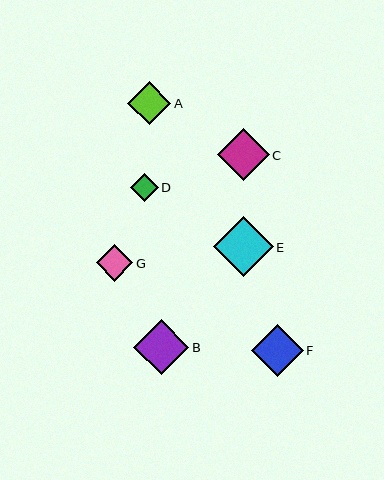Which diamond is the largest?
Diamond E is the largest with a size of approximately 60 pixels.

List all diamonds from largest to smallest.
From largest to smallest: E, B, C, F, A, G, D.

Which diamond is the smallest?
Diamond D is the smallest with a size of approximately 28 pixels.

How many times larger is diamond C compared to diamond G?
Diamond C is approximately 1.4 times the size of diamond G.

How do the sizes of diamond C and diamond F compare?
Diamond C and diamond F are approximately the same size.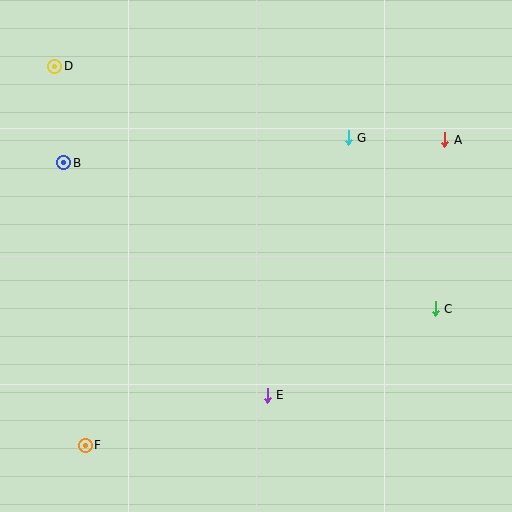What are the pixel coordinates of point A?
Point A is at (445, 140).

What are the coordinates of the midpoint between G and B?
The midpoint between G and B is at (206, 150).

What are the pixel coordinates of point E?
Point E is at (267, 395).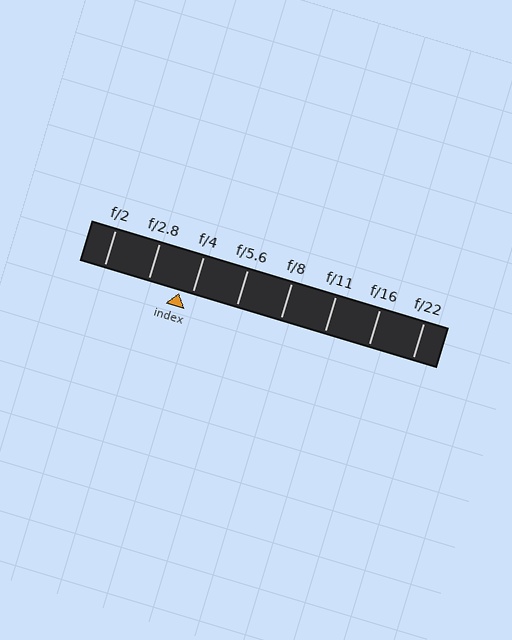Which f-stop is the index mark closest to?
The index mark is closest to f/4.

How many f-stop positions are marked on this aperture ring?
There are 8 f-stop positions marked.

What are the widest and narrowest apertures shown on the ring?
The widest aperture shown is f/2 and the narrowest is f/22.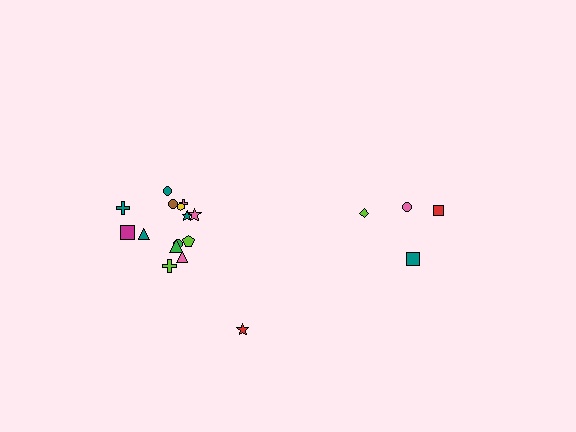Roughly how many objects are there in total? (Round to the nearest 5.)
Roughly 20 objects in total.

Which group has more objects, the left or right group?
The left group.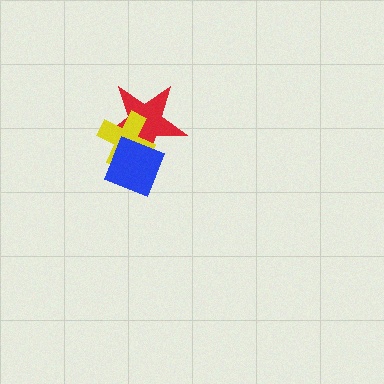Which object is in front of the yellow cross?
The blue diamond is in front of the yellow cross.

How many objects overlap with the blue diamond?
2 objects overlap with the blue diamond.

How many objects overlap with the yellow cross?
2 objects overlap with the yellow cross.